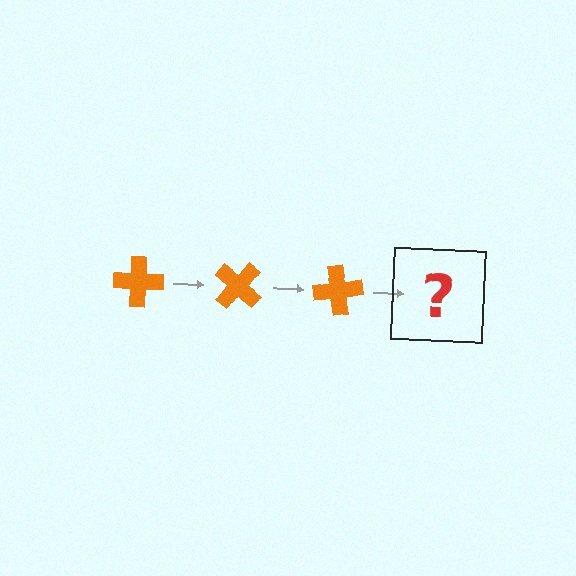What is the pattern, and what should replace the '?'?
The pattern is that the cross rotates 40 degrees each step. The '?' should be an orange cross rotated 120 degrees.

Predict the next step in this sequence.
The next step is an orange cross rotated 120 degrees.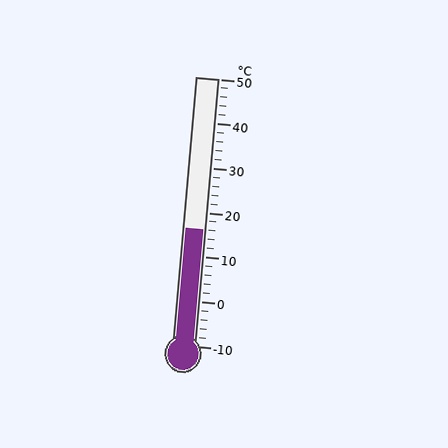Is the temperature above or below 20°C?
The temperature is below 20°C.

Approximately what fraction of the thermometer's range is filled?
The thermometer is filled to approximately 45% of its range.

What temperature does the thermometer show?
The thermometer shows approximately 16°C.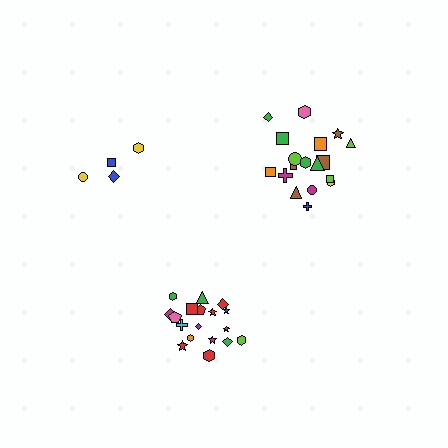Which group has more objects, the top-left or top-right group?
The top-right group.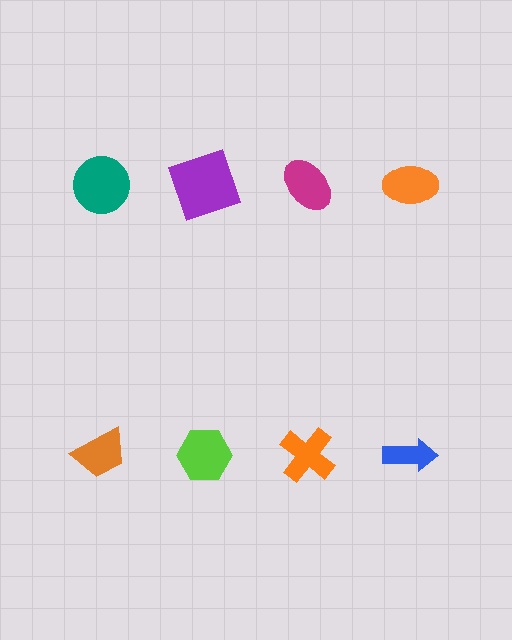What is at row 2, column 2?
A lime hexagon.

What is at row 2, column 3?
An orange cross.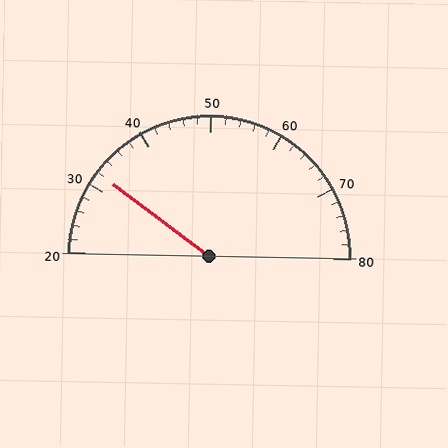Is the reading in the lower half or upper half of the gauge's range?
The reading is in the lower half of the range (20 to 80).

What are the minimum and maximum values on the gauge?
The gauge ranges from 20 to 80.